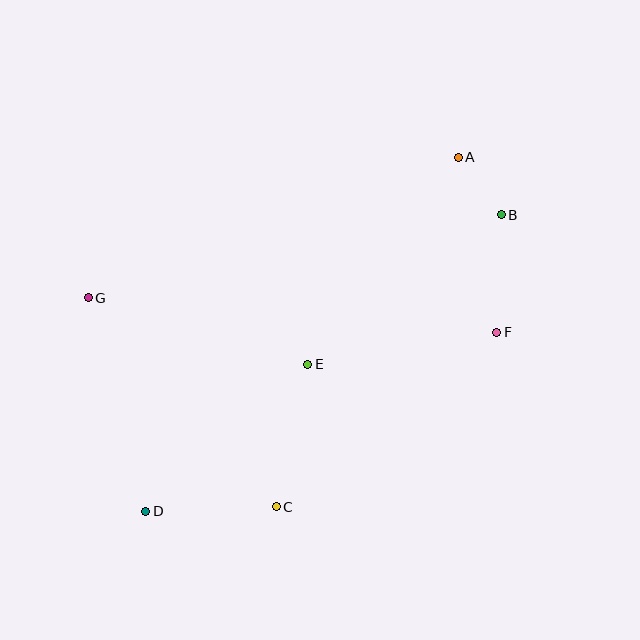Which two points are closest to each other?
Points A and B are closest to each other.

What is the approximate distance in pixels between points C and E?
The distance between C and E is approximately 146 pixels.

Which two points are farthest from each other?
Points A and D are farthest from each other.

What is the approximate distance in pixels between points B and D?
The distance between B and D is approximately 463 pixels.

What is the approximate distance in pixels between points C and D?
The distance between C and D is approximately 131 pixels.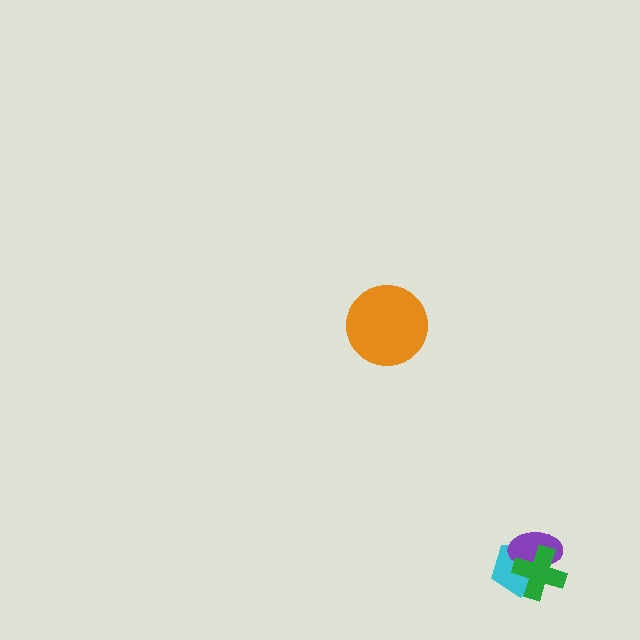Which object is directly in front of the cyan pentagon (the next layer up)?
The purple ellipse is directly in front of the cyan pentagon.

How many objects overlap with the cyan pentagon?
2 objects overlap with the cyan pentagon.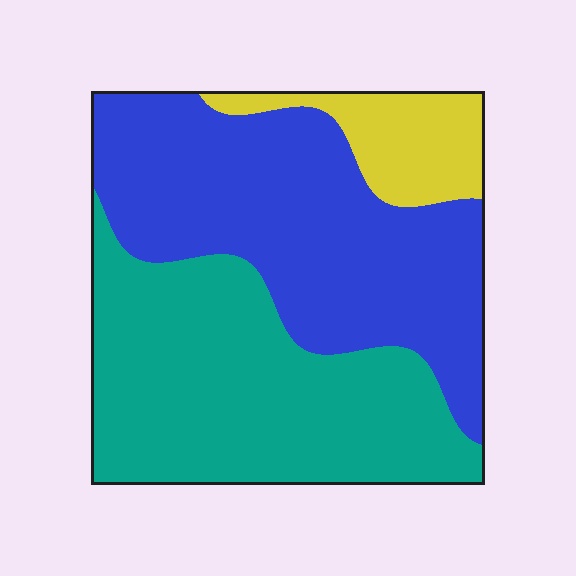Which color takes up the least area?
Yellow, at roughly 10%.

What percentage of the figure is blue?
Blue covers about 45% of the figure.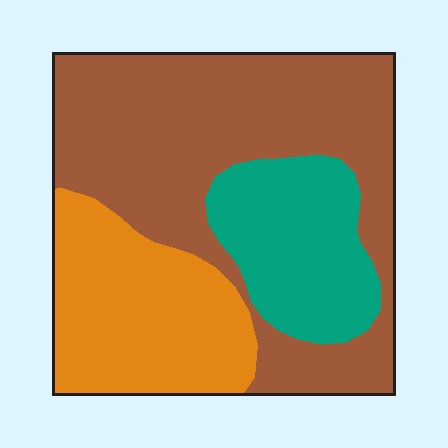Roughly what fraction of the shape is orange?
Orange covers about 25% of the shape.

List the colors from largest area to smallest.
From largest to smallest: brown, orange, teal.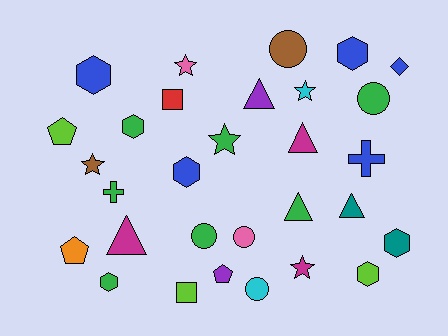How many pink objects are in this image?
There are 2 pink objects.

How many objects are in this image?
There are 30 objects.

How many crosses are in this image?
There are 2 crosses.